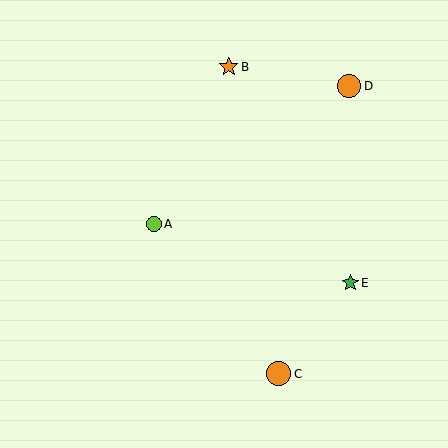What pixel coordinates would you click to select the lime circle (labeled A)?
Click at (154, 224) to select the lime circle A.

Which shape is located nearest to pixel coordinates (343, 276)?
The green star (labeled E) at (350, 283) is nearest to that location.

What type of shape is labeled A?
Shape A is a lime circle.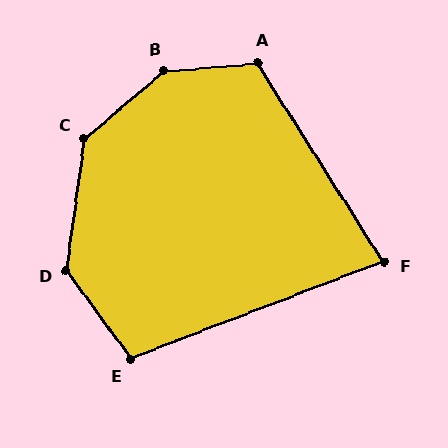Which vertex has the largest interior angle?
B, at approximately 145 degrees.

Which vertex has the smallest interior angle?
F, at approximately 78 degrees.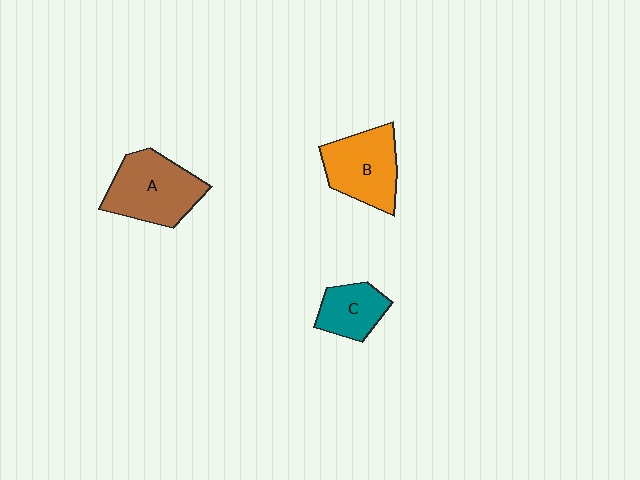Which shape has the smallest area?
Shape C (teal).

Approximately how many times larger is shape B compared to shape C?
Approximately 1.5 times.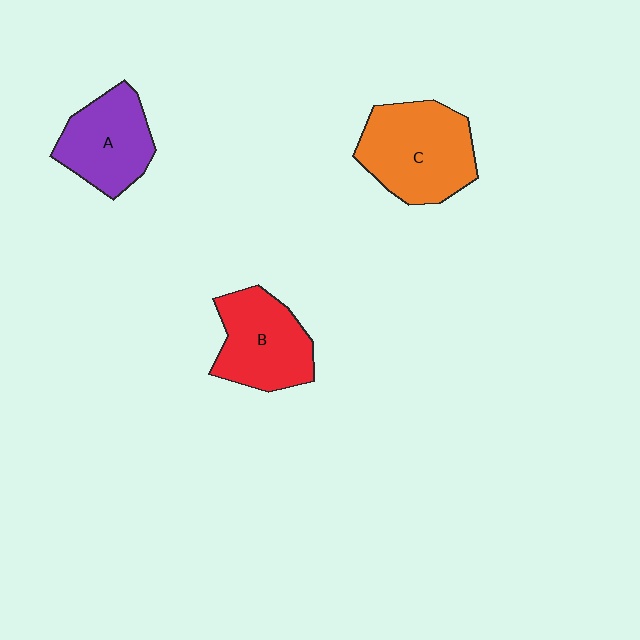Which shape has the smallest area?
Shape A (purple).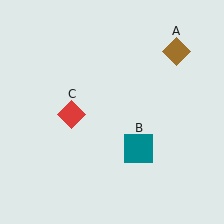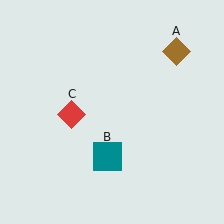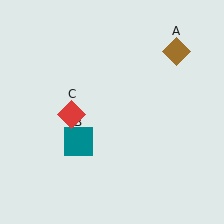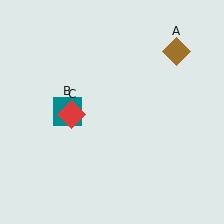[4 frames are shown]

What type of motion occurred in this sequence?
The teal square (object B) rotated clockwise around the center of the scene.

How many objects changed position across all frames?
1 object changed position: teal square (object B).